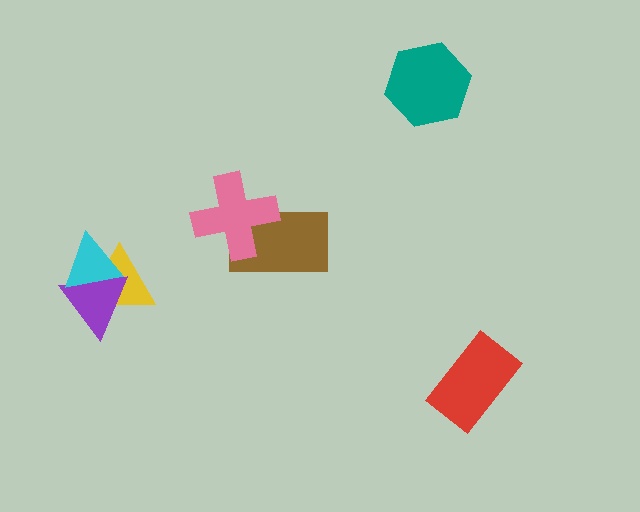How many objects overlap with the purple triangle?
2 objects overlap with the purple triangle.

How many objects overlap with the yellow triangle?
2 objects overlap with the yellow triangle.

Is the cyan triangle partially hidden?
No, no other shape covers it.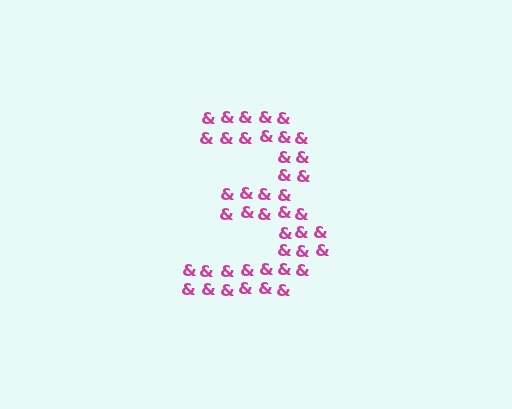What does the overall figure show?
The overall figure shows the digit 3.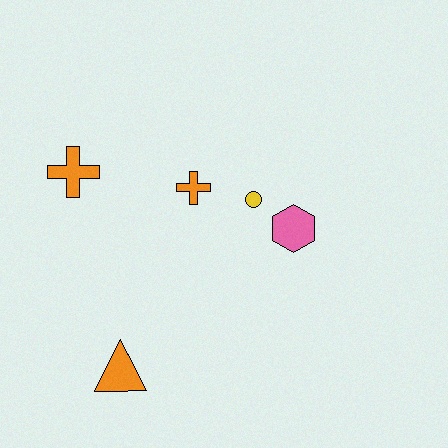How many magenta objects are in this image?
There are no magenta objects.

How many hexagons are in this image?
There is 1 hexagon.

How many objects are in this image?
There are 5 objects.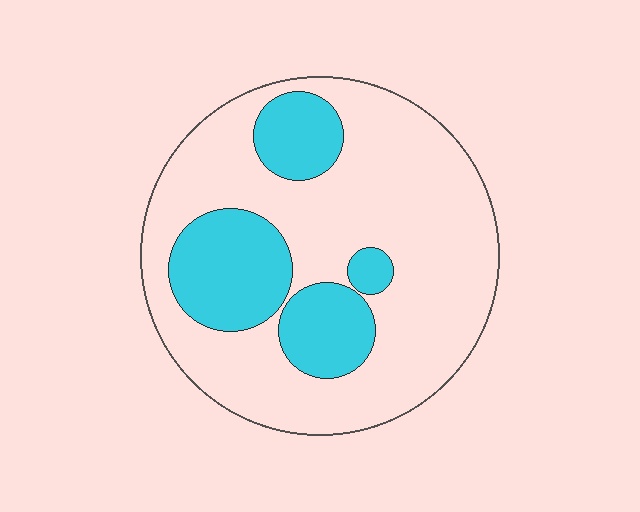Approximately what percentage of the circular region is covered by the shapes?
Approximately 25%.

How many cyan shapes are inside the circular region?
4.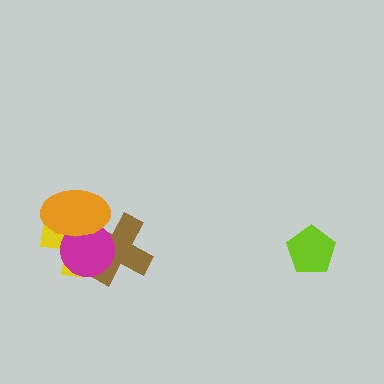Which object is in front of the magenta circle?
The orange ellipse is in front of the magenta circle.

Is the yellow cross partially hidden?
Yes, it is partially covered by another shape.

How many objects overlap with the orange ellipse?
3 objects overlap with the orange ellipse.